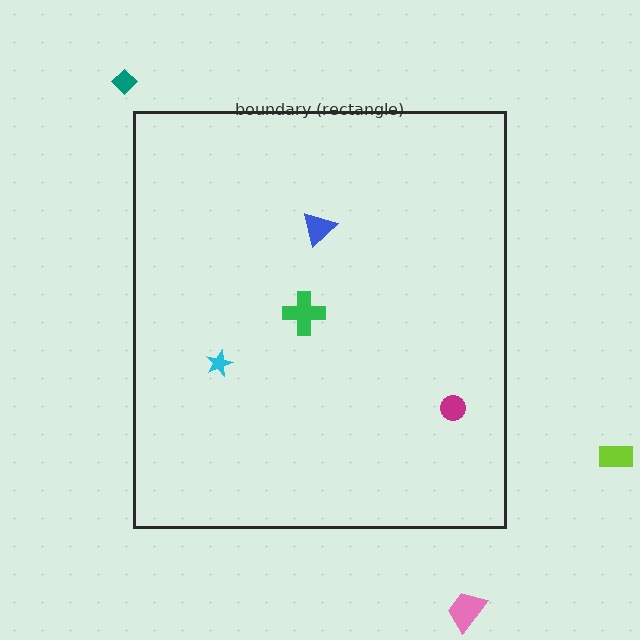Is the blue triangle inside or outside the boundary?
Inside.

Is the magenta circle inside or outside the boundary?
Inside.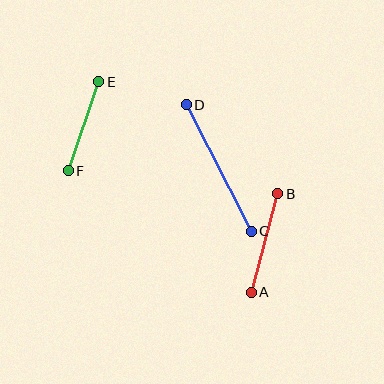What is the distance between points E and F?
The distance is approximately 94 pixels.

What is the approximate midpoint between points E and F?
The midpoint is at approximately (84, 126) pixels.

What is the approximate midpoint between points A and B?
The midpoint is at approximately (265, 243) pixels.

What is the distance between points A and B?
The distance is approximately 102 pixels.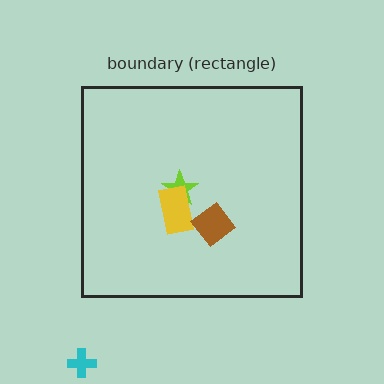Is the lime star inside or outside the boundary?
Inside.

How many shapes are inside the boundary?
3 inside, 1 outside.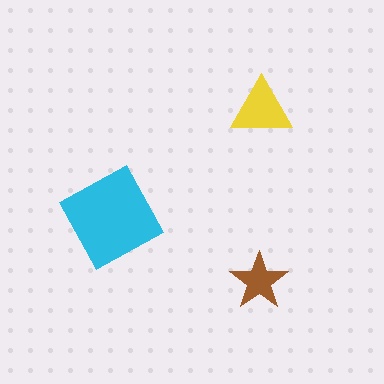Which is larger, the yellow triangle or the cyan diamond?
The cyan diamond.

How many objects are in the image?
There are 3 objects in the image.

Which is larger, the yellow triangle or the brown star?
The yellow triangle.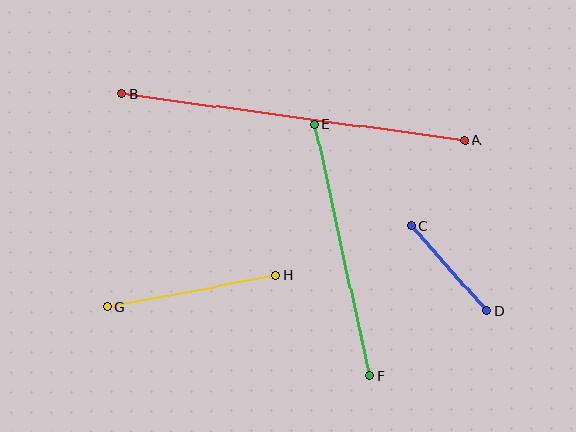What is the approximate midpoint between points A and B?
The midpoint is at approximately (293, 117) pixels.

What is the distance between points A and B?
The distance is approximately 346 pixels.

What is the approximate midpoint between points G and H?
The midpoint is at approximately (192, 291) pixels.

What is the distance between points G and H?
The distance is approximately 173 pixels.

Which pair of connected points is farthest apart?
Points A and B are farthest apart.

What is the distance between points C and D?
The distance is approximately 113 pixels.